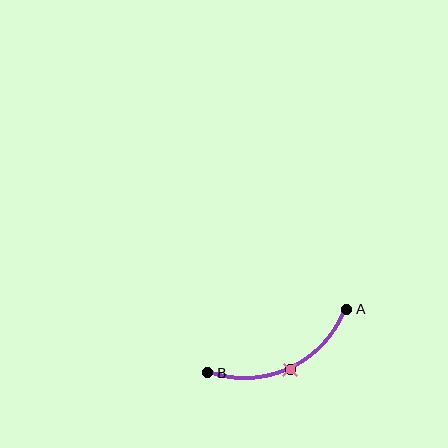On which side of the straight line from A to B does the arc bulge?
The arc bulges below the straight line connecting A and B.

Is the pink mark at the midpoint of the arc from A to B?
Yes. The pink mark lies on the arc at equal arc-length from both A and B — it is the arc midpoint.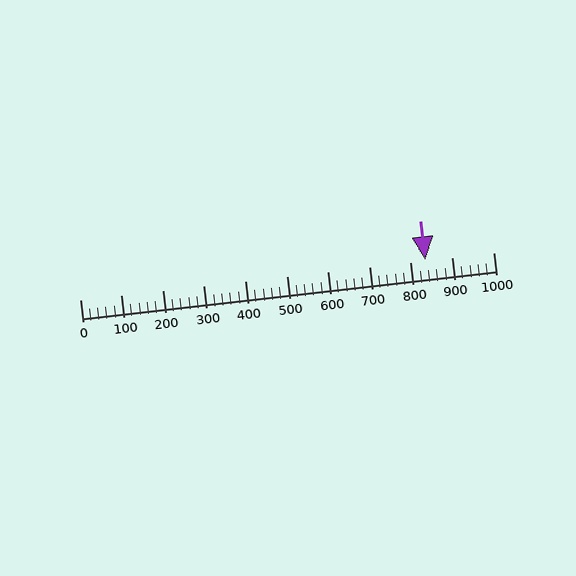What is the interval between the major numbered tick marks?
The major tick marks are spaced 100 units apart.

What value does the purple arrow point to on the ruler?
The purple arrow points to approximately 836.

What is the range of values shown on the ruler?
The ruler shows values from 0 to 1000.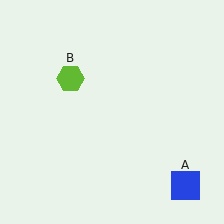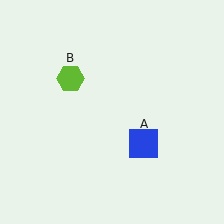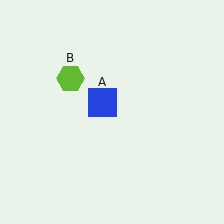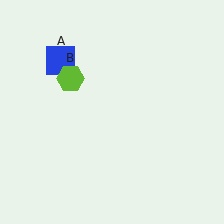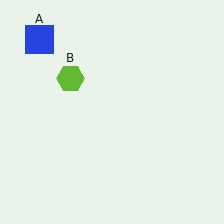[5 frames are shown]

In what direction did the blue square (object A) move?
The blue square (object A) moved up and to the left.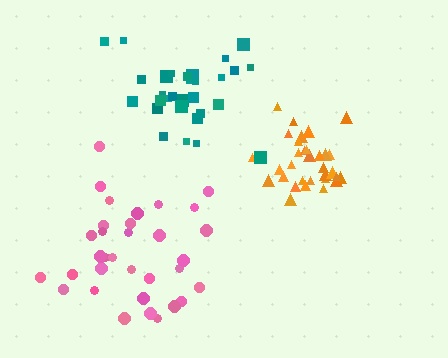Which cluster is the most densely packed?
Orange.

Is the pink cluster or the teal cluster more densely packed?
Teal.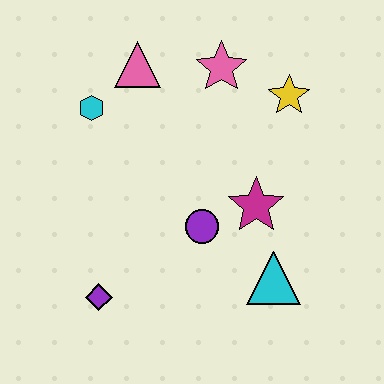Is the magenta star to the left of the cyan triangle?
Yes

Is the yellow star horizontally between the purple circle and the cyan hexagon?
No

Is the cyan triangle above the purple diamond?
Yes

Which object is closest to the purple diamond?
The purple circle is closest to the purple diamond.